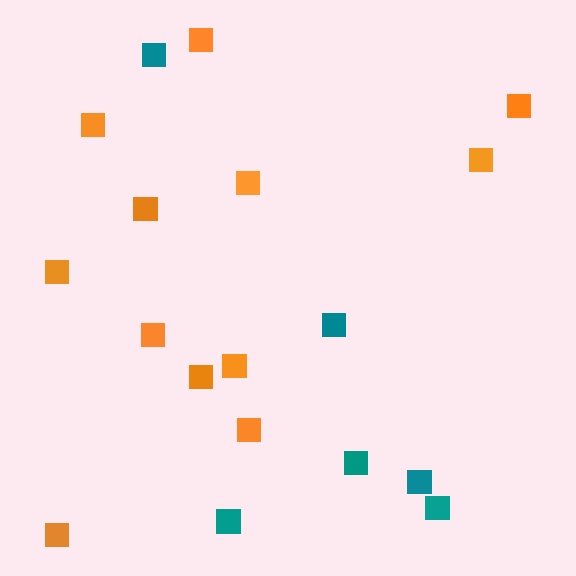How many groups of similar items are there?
There are 2 groups: one group of orange squares (12) and one group of teal squares (6).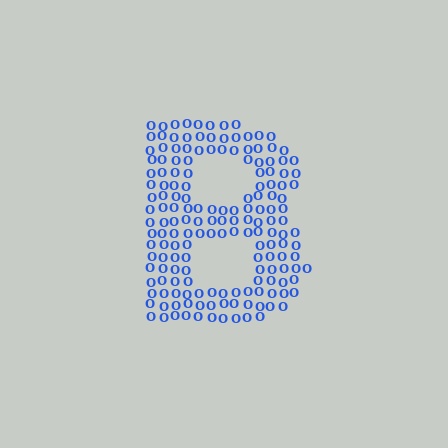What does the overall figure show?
The overall figure shows the letter B.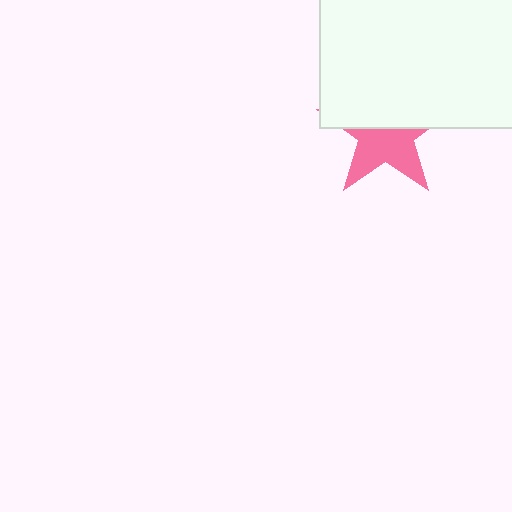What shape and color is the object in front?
The object in front is a white rectangle.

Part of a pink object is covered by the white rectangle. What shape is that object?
It is a star.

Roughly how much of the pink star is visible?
About half of it is visible (roughly 50%).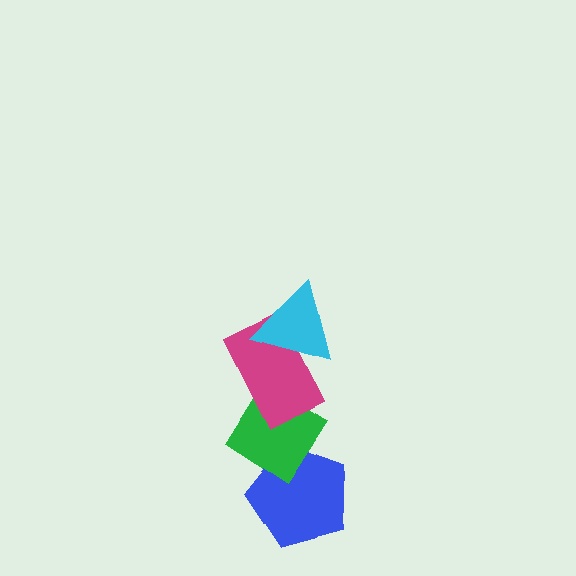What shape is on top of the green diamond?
The magenta rectangle is on top of the green diamond.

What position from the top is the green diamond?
The green diamond is 3rd from the top.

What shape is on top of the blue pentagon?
The green diamond is on top of the blue pentagon.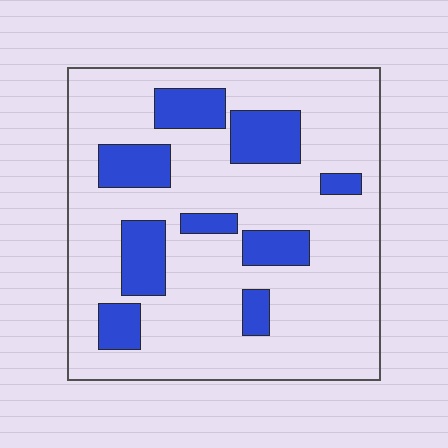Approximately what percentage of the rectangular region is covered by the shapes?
Approximately 20%.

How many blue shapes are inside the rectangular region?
9.